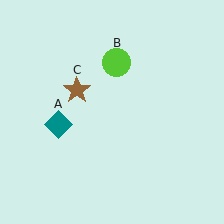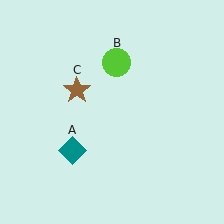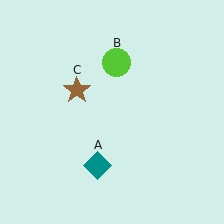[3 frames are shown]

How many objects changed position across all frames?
1 object changed position: teal diamond (object A).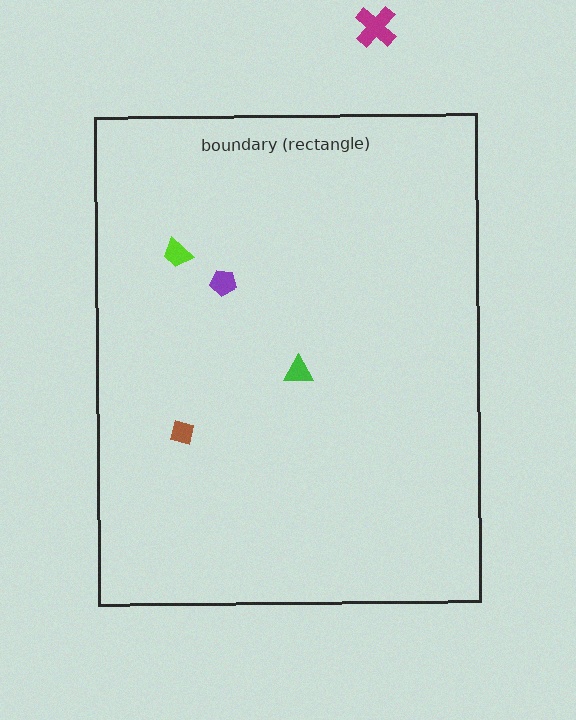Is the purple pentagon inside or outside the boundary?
Inside.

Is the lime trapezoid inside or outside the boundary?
Inside.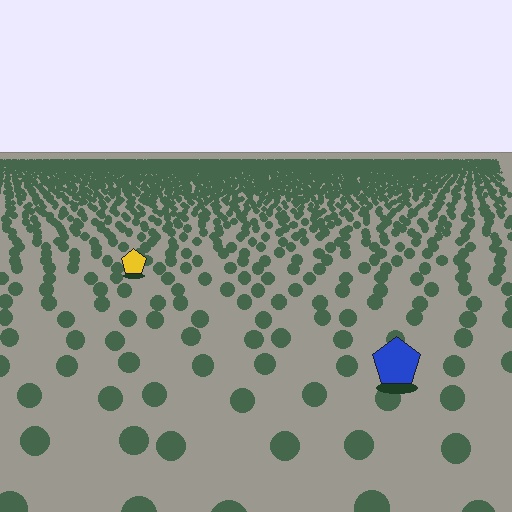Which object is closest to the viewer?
The blue pentagon is closest. The texture marks near it are larger and more spread out.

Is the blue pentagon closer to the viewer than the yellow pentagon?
Yes. The blue pentagon is closer — you can tell from the texture gradient: the ground texture is coarser near it.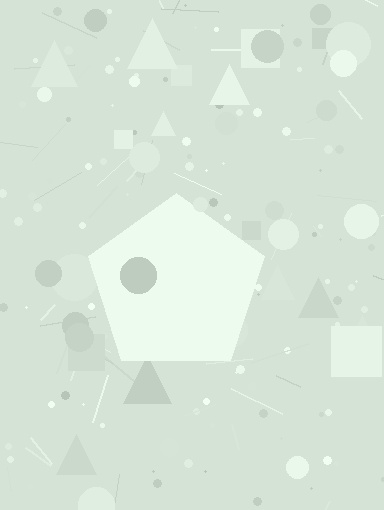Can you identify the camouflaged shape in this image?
The camouflaged shape is a pentagon.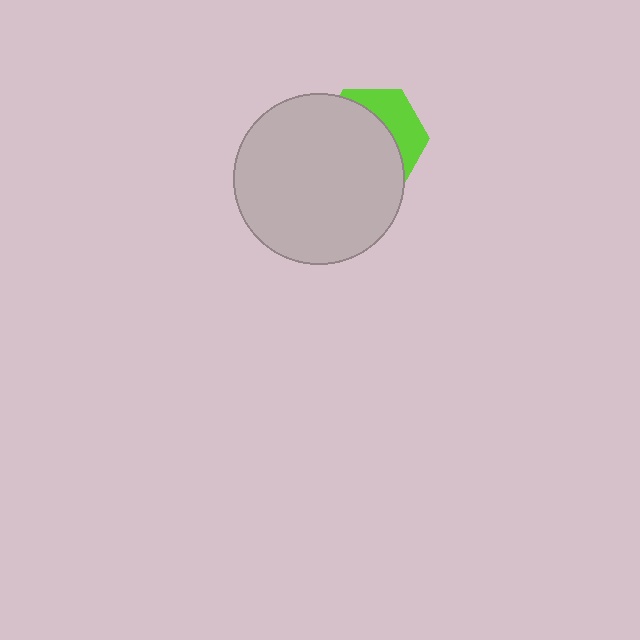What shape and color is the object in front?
The object in front is a light gray circle.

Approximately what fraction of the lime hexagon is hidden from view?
Roughly 67% of the lime hexagon is hidden behind the light gray circle.